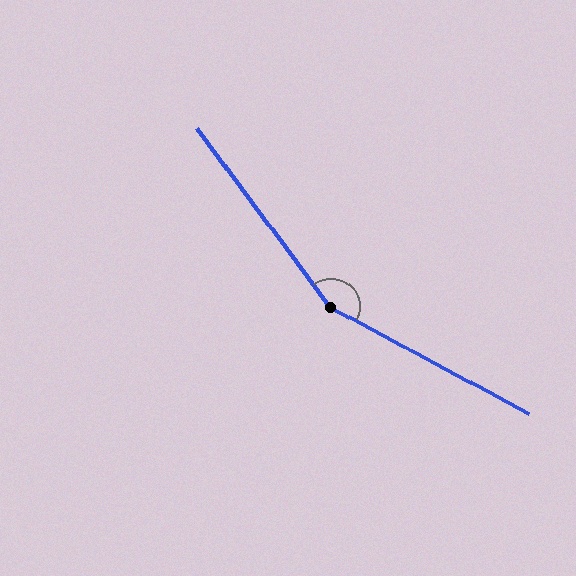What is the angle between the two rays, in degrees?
Approximately 155 degrees.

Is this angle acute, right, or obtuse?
It is obtuse.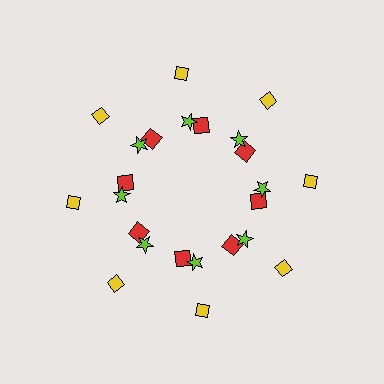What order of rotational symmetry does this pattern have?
This pattern has 8-fold rotational symmetry.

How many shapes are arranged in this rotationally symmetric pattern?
There are 24 shapes, arranged in 8 groups of 3.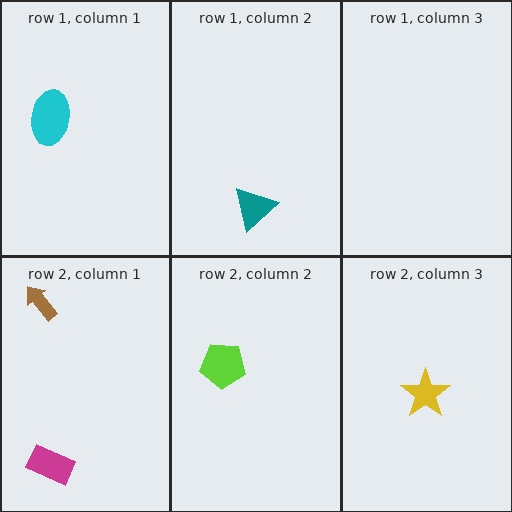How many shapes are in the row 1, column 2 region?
1.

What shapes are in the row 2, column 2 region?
The lime pentagon.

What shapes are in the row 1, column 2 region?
The teal triangle.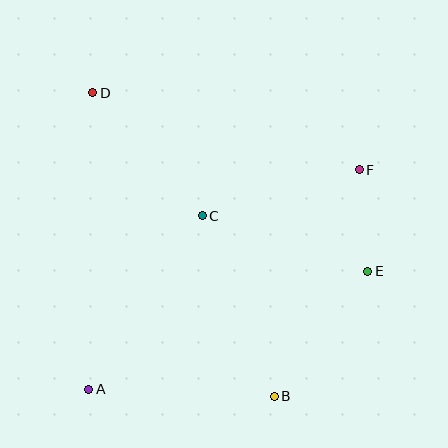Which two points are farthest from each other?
Points B and D are farthest from each other.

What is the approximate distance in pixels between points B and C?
The distance between B and C is approximately 194 pixels.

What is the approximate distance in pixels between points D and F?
The distance between D and F is approximately 277 pixels.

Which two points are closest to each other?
Points E and F are closest to each other.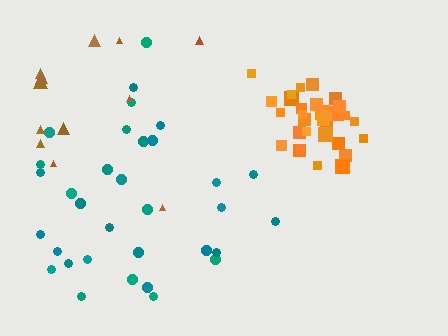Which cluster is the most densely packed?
Orange.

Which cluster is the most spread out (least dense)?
Brown.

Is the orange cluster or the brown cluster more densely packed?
Orange.